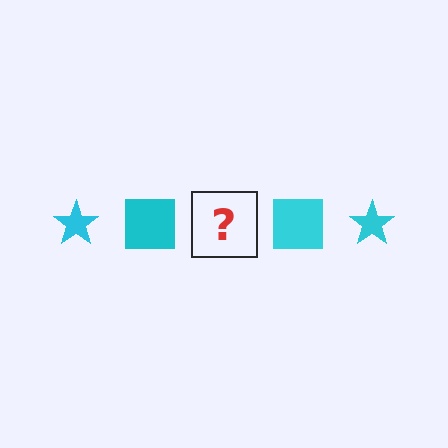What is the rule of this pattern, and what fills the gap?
The rule is that the pattern cycles through star, square shapes in cyan. The gap should be filled with a cyan star.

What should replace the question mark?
The question mark should be replaced with a cyan star.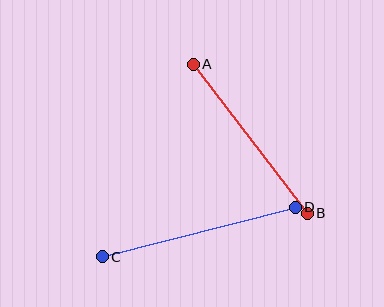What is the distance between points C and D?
The distance is approximately 199 pixels.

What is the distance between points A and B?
The distance is approximately 188 pixels.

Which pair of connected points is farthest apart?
Points C and D are farthest apart.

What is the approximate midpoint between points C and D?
The midpoint is at approximately (199, 232) pixels.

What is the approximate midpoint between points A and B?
The midpoint is at approximately (250, 139) pixels.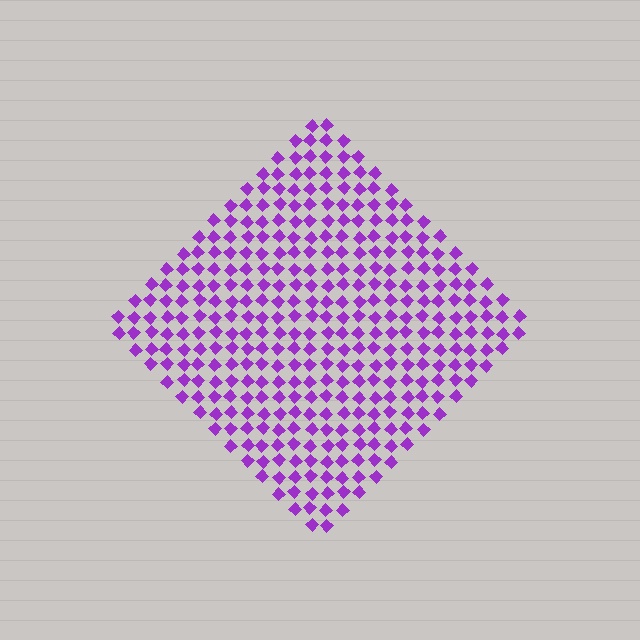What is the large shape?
The large shape is a diamond.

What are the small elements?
The small elements are diamonds.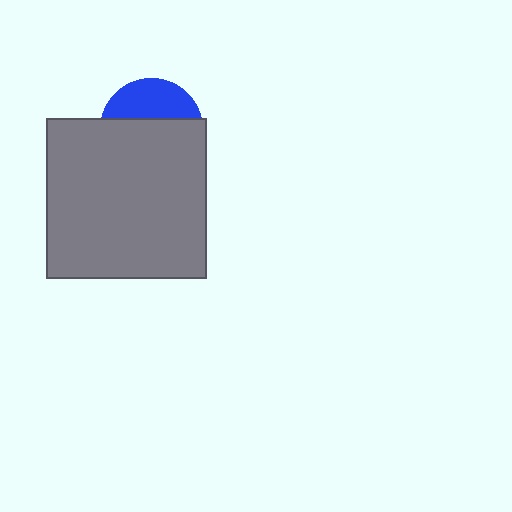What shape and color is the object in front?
The object in front is a gray square.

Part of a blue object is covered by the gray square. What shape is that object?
It is a circle.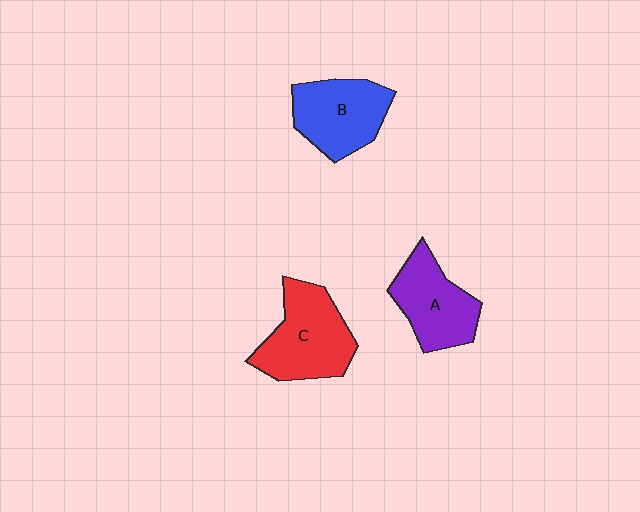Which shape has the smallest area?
Shape A (purple).